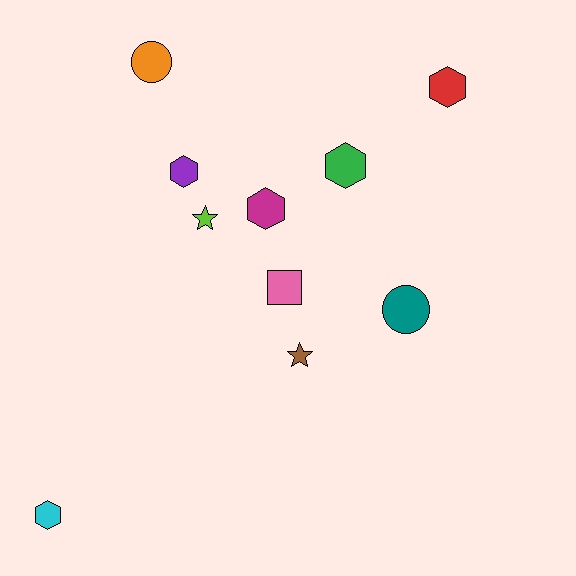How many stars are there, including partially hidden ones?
There are 2 stars.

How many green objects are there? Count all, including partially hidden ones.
There is 1 green object.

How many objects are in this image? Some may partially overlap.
There are 10 objects.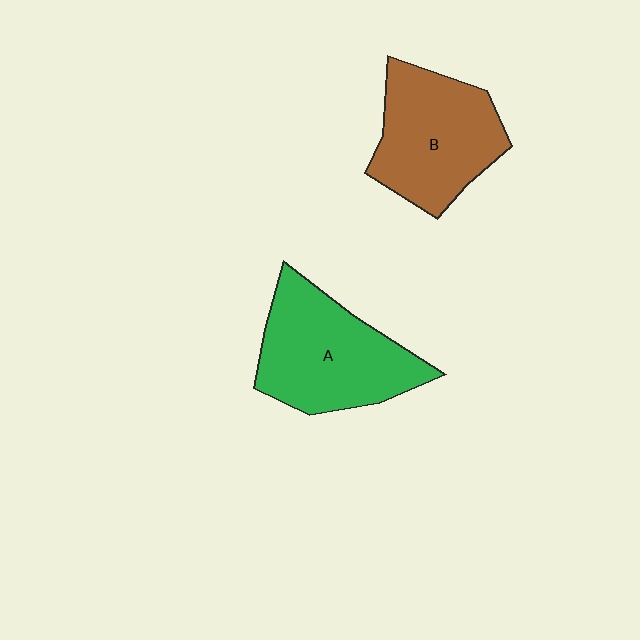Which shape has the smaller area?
Shape B (brown).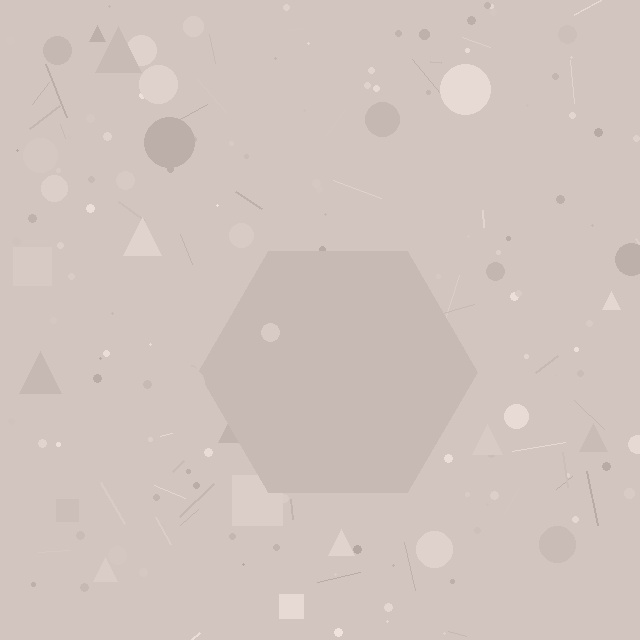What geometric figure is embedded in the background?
A hexagon is embedded in the background.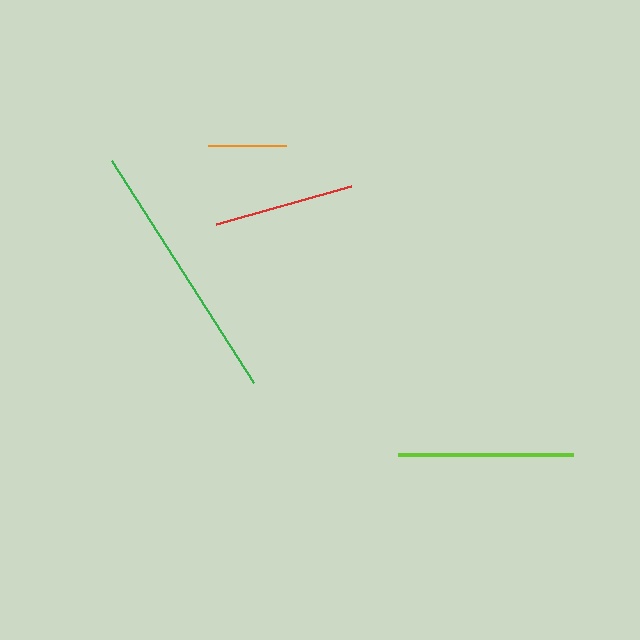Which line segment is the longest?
The green line is the longest at approximately 264 pixels.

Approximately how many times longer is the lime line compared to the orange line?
The lime line is approximately 2.2 times the length of the orange line.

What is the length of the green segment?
The green segment is approximately 264 pixels long.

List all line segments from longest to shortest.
From longest to shortest: green, lime, red, orange.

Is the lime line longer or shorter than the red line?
The lime line is longer than the red line.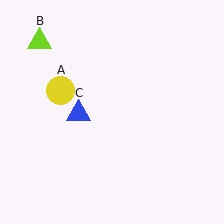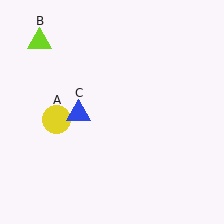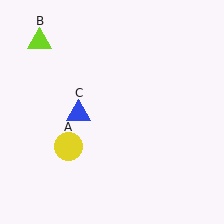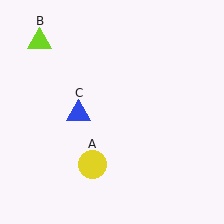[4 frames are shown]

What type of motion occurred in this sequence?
The yellow circle (object A) rotated counterclockwise around the center of the scene.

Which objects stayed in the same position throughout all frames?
Lime triangle (object B) and blue triangle (object C) remained stationary.